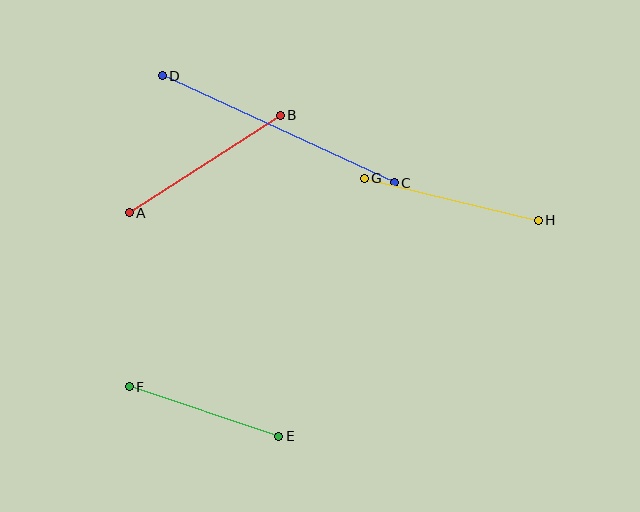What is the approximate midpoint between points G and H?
The midpoint is at approximately (451, 199) pixels.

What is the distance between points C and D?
The distance is approximately 255 pixels.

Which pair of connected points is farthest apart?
Points C and D are farthest apart.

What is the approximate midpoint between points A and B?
The midpoint is at approximately (205, 164) pixels.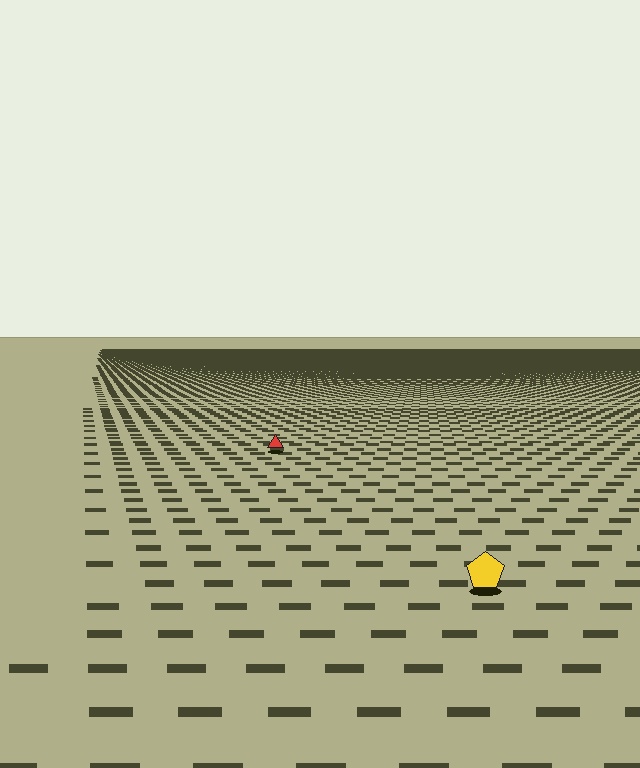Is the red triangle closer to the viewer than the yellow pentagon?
No. The yellow pentagon is closer — you can tell from the texture gradient: the ground texture is coarser near it.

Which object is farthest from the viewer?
The red triangle is farthest from the viewer. It appears smaller and the ground texture around it is denser.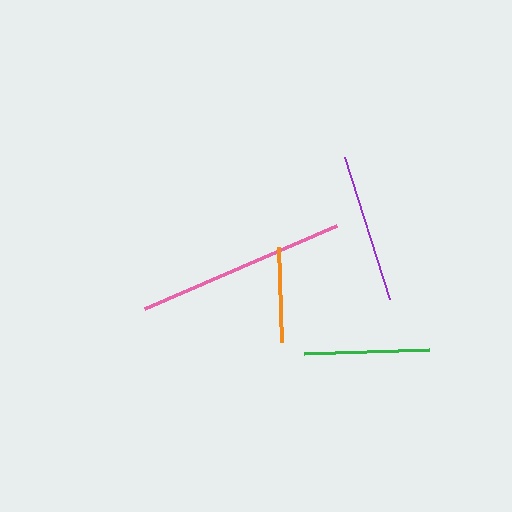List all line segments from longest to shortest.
From longest to shortest: pink, purple, green, orange.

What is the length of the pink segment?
The pink segment is approximately 209 pixels long.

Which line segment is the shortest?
The orange line is the shortest at approximately 95 pixels.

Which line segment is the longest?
The pink line is the longest at approximately 209 pixels.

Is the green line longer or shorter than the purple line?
The purple line is longer than the green line.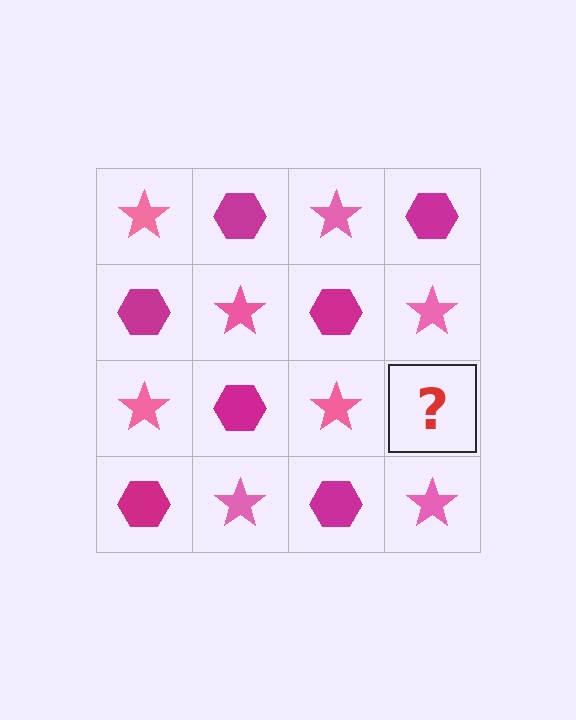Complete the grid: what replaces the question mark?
The question mark should be replaced with a magenta hexagon.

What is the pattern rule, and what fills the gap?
The rule is that it alternates pink star and magenta hexagon in a checkerboard pattern. The gap should be filled with a magenta hexagon.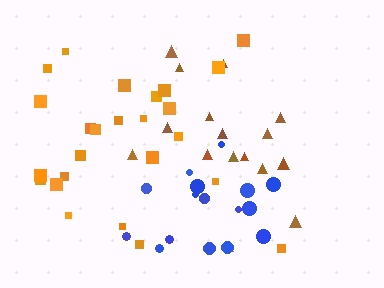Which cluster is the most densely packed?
Blue.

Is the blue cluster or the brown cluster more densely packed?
Blue.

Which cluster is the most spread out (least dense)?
Orange.